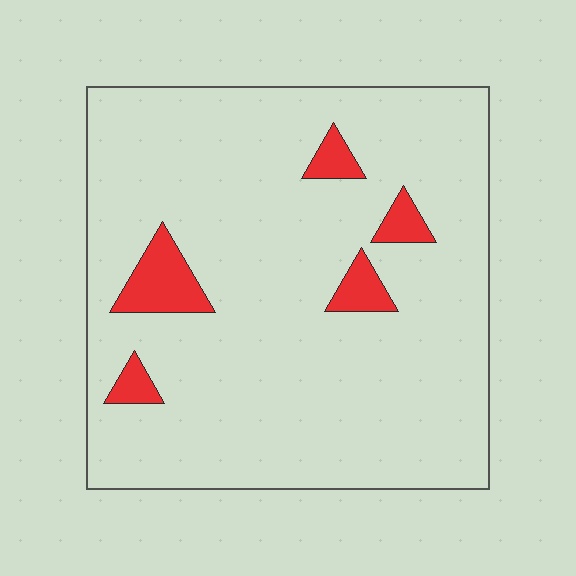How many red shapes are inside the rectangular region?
5.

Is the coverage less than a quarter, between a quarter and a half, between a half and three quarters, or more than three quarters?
Less than a quarter.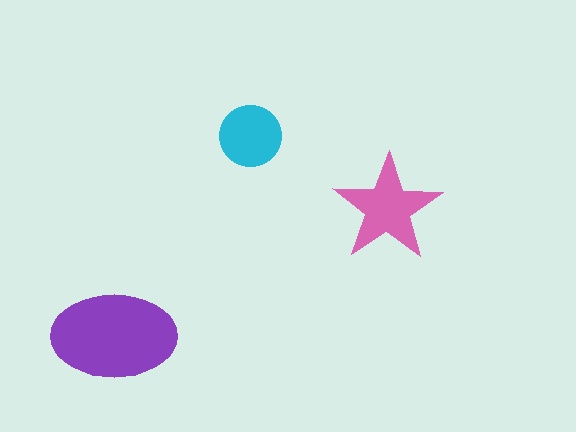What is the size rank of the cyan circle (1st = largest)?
3rd.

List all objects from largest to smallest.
The purple ellipse, the pink star, the cyan circle.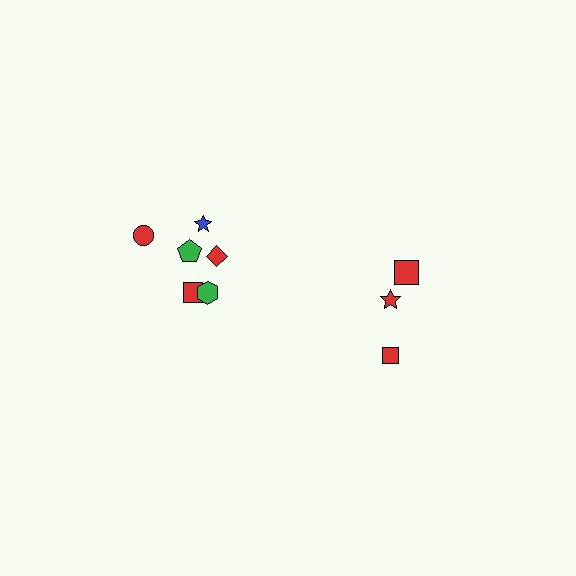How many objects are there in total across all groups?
There are 9 objects.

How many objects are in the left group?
There are 6 objects.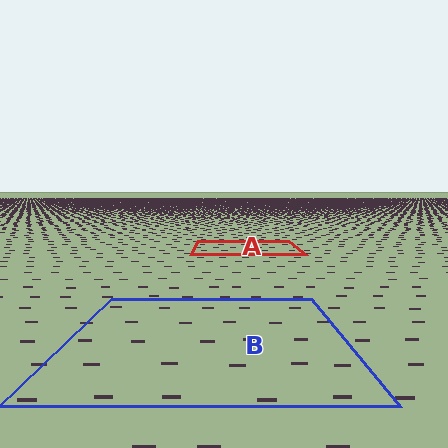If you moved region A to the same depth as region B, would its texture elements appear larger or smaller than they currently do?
They would appear larger. At a closer depth, the same texture elements are projected at a bigger on-screen size.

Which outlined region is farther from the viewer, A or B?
Region A is farther from the viewer — the texture elements inside it appear smaller and more densely packed.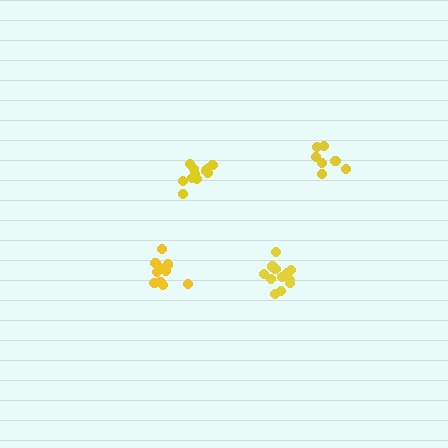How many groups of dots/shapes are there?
There are 4 groups.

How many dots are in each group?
Group 1: 7 dots, Group 2: 12 dots, Group 3: 10 dots, Group 4: 11 dots (40 total).